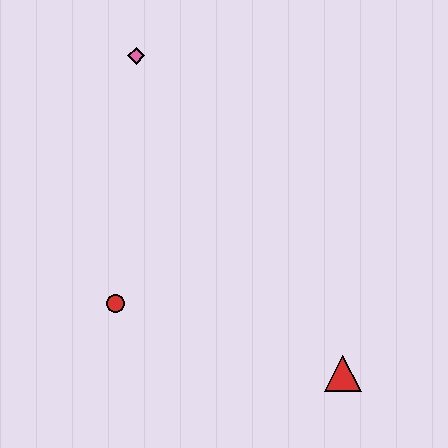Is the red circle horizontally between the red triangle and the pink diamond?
No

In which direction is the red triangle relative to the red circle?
The red triangle is to the right of the red circle.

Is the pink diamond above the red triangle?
Yes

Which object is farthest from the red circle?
The pink diamond is farthest from the red circle.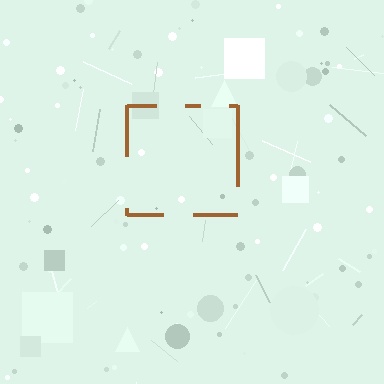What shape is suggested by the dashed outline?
The dashed outline suggests a square.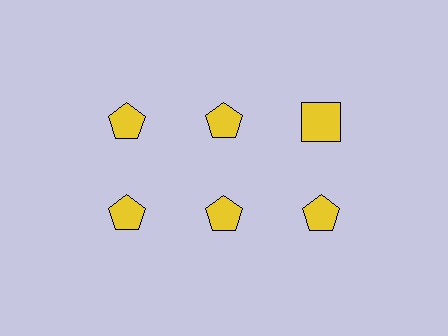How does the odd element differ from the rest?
It has a different shape: square instead of pentagon.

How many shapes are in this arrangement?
There are 6 shapes arranged in a grid pattern.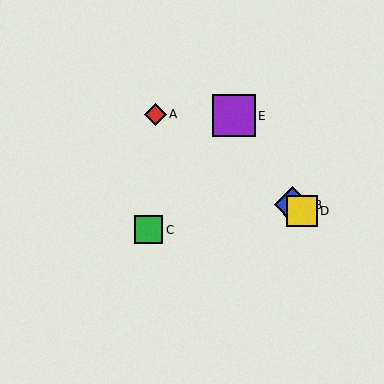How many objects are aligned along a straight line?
3 objects (A, B, D) are aligned along a straight line.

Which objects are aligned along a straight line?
Objects A, B, D are aligned along a straight line.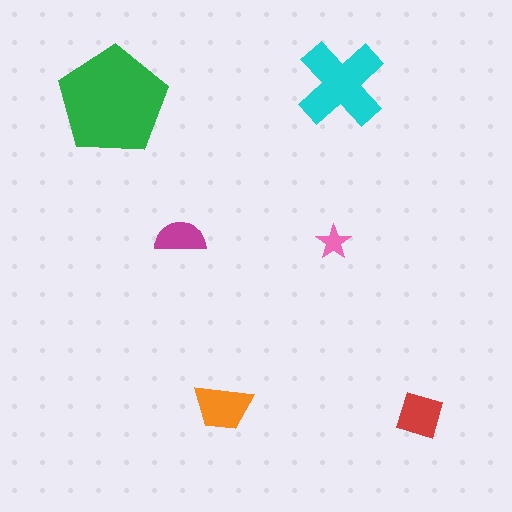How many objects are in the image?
There are 6 objects in the image.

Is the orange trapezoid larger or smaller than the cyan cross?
Smaller.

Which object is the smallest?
The pink star.